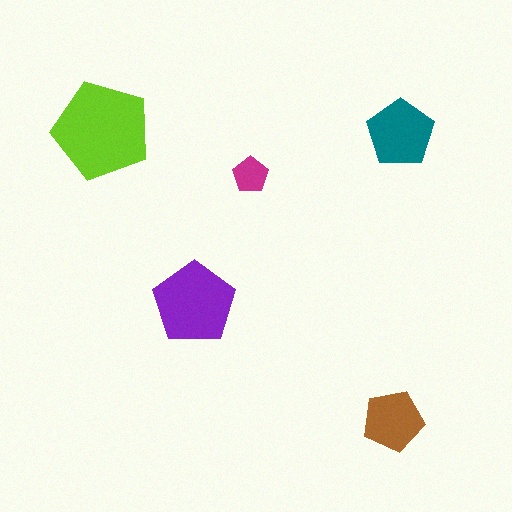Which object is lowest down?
The brown pentagon is bottommost.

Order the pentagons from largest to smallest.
the lime one, the purple one, the teal one, the brown one, the magenta one.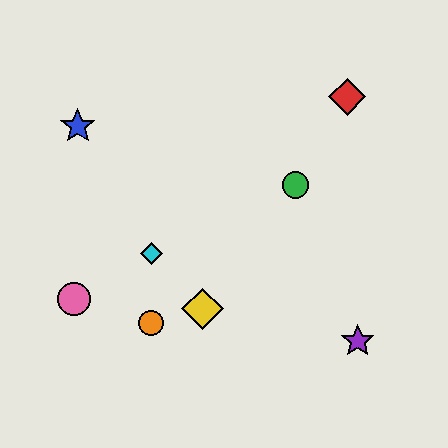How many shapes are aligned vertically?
2 shapes (the orange circle, the cyan diamond) are aligned vertically.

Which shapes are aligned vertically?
The orange circle, the cyan diamond are aligned vertically.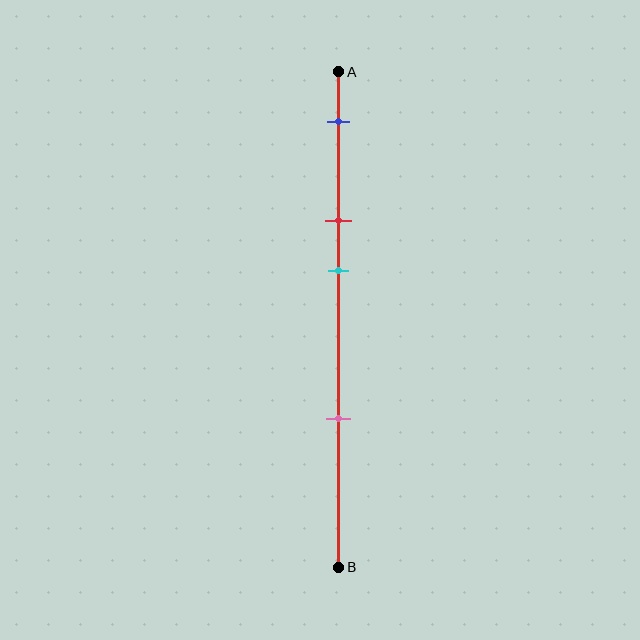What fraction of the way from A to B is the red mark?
The red mark is approximately 30% (0.3) of the way from A to B.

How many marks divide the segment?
There are 4 marks dividing the segment.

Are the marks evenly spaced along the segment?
No, the marks are not evenly spaced.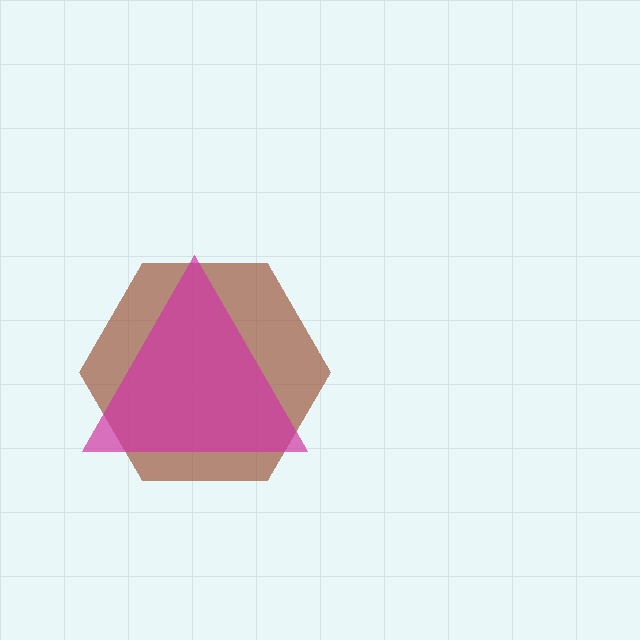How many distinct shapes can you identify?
There are 2 distinct shapes: a brown hexagon, a magenta triangle.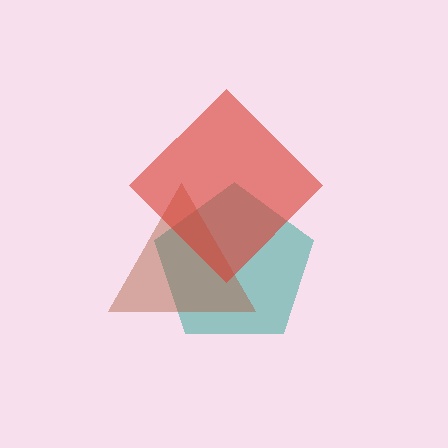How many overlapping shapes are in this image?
There are 3 overlapping shapes in the image.